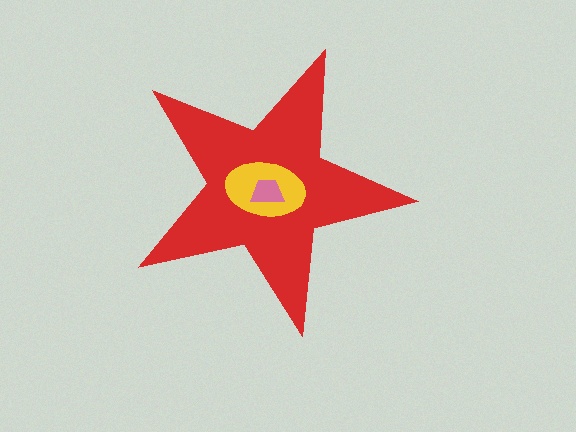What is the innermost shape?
The pink trapezoid.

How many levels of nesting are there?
3.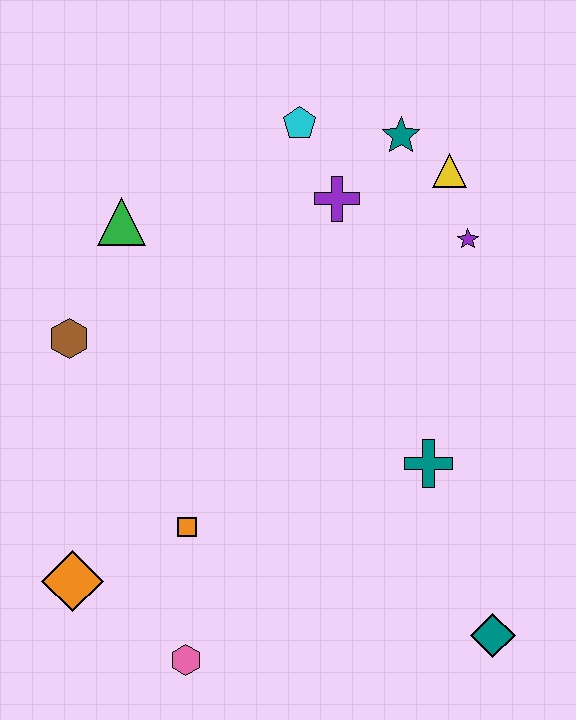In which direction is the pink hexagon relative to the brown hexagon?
The pink hexagon is below the brown hexagon.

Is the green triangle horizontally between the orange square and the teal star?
No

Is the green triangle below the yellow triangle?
Yes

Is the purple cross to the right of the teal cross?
No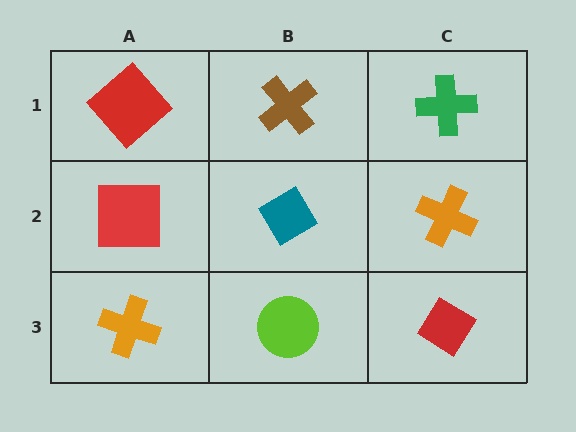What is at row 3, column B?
A lime circle.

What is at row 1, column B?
A brown cross.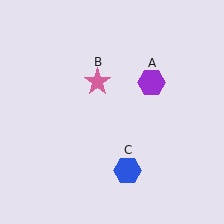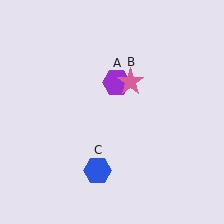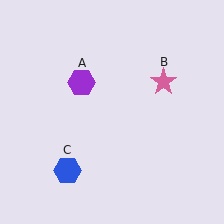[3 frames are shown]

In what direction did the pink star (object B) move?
The pink star (object B) moved right.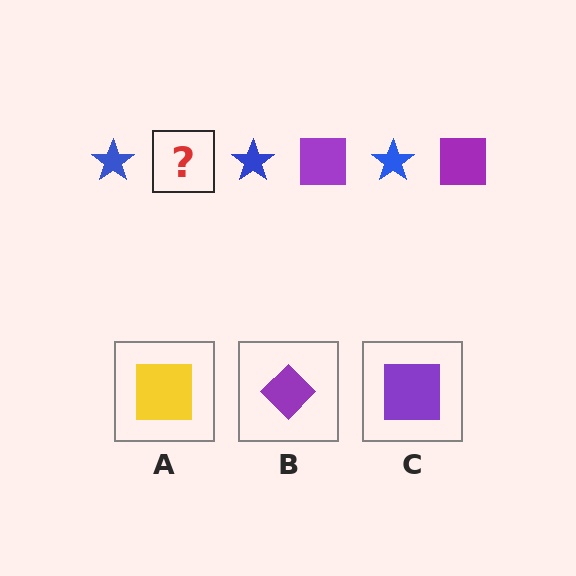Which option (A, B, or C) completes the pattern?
C.